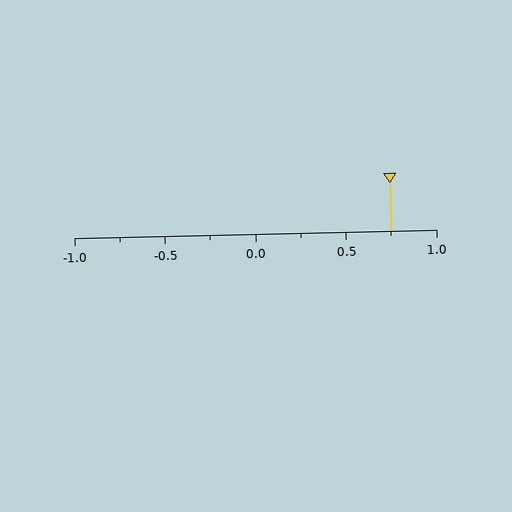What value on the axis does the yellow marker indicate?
The marker indicates approximately 0.75.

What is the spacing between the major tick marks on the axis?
The major ticks are spaced 0.5 apart.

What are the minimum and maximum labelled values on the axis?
The axis runs from -1.0 to 1.0.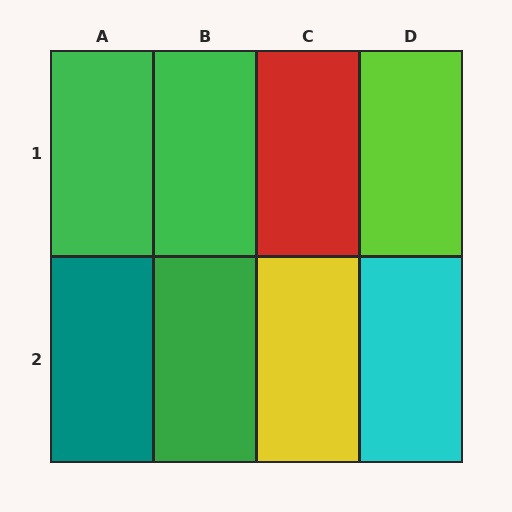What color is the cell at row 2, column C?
Yellow.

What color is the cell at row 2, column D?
Cyan.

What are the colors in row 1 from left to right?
Green, green, red, lime.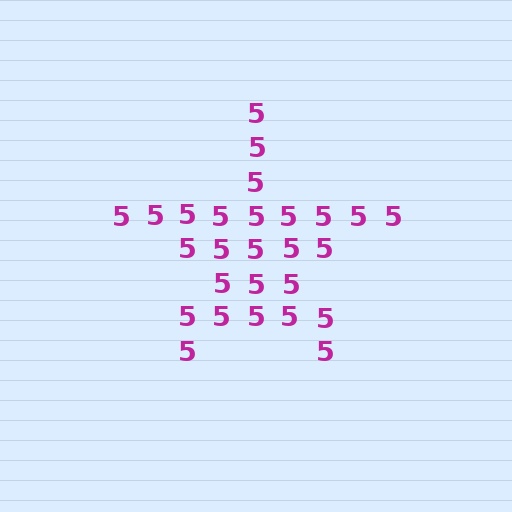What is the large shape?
The large shape is a star.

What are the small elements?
The small elements are digit 5's.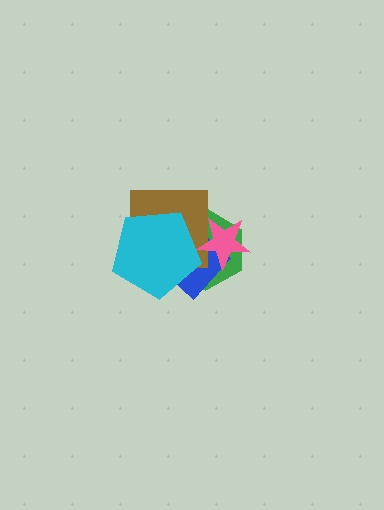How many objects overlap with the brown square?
4 objects overlap with the brown square.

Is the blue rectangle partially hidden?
Yes, it is partially covered by another shape.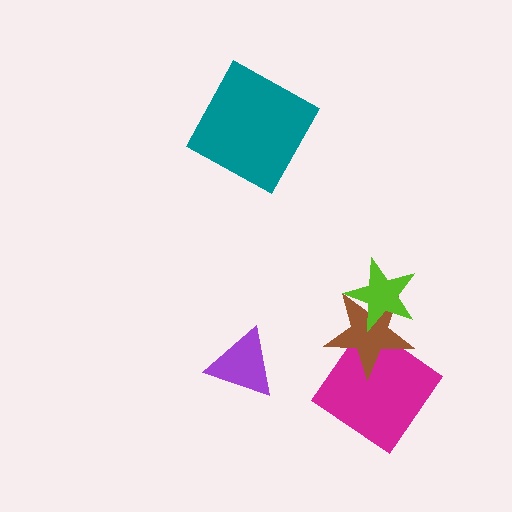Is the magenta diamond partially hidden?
Yes, it is partially covered by another shape.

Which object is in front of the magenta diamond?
The brown star is in front of the magenta diamond.